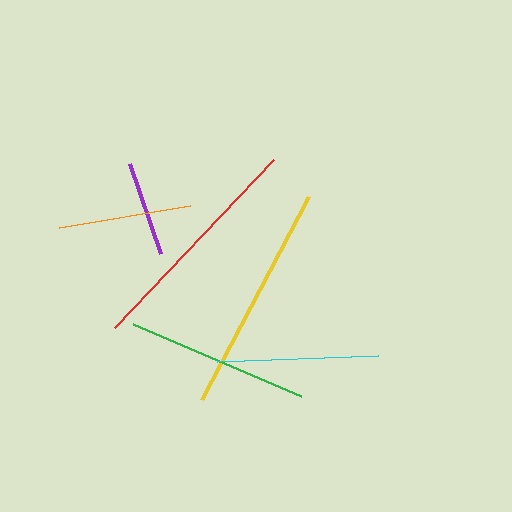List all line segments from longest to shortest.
From longest to shortest: red, yellow, green, cyan, orange, purple.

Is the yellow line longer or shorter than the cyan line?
The yellow line is longer than the cyan line.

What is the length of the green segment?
The green segment is approximately 183 pixels long.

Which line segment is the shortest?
The purple line is the shortest at approximately 95 pixels.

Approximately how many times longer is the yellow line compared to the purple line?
The yellow line is approximately 2.4 times the length of the purple line.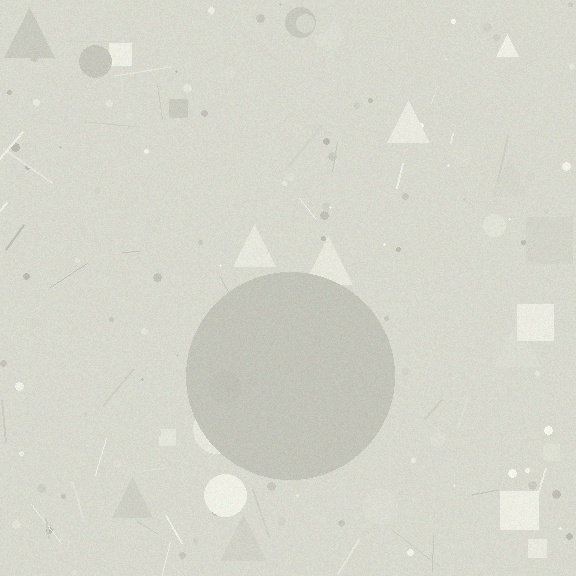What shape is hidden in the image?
A circle is hidden in the image.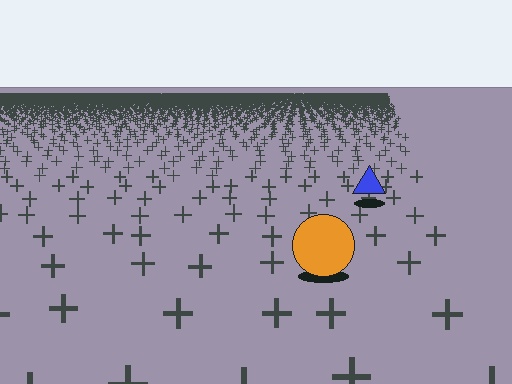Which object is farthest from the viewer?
The blue triangle is farthest from the viewer. It appears smaller and the ground texture around it is denser.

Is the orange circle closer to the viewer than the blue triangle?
Yes. The orange circle is closer — you can tell from the texture gradient: the ground texture is coarser near it.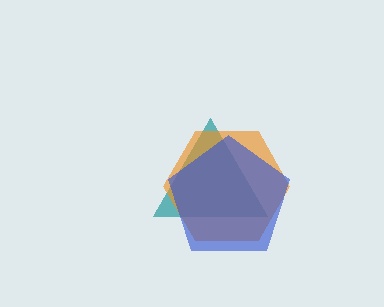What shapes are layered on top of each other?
The layered shapes are: a teal triangle, an orange hexagon, a blue pentagon.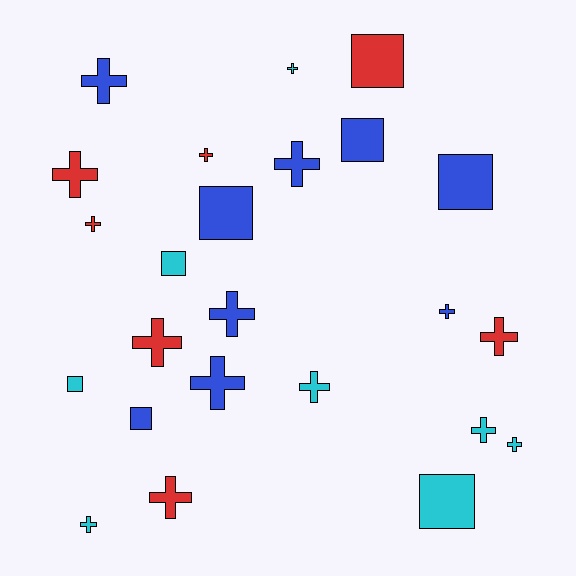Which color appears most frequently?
Blue, with 9 objects.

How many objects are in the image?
There are 24 objects.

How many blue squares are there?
There are 4 blue squares.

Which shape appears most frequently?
Cross, with 16 objects.